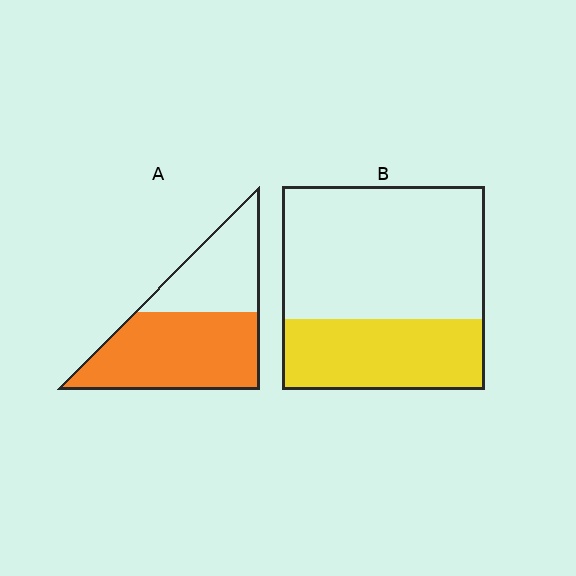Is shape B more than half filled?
No.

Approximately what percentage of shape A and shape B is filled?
A is approximately 60% and B is approximately 35%.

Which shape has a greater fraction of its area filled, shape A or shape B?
Shape A.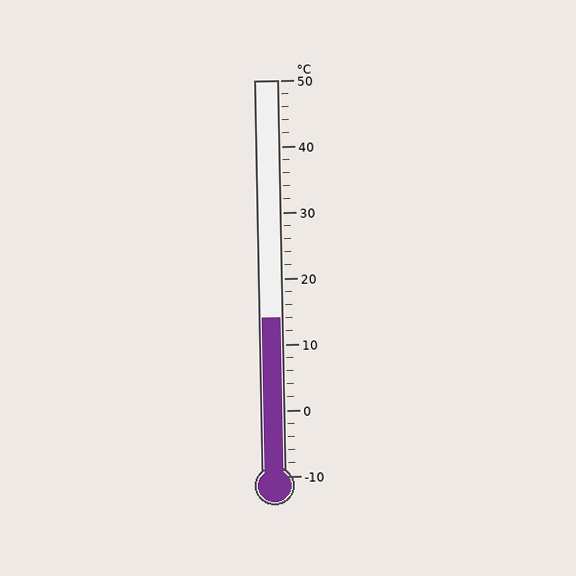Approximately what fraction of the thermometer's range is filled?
The thermometer is filled to approximately 40% of its range.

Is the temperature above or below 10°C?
The temperature is above 10°C.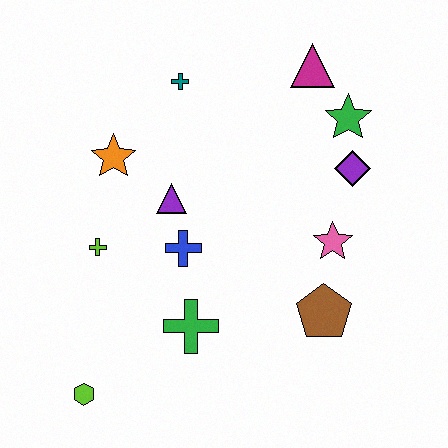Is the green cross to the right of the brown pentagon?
No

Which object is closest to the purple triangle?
The blue cross is closest to the purple triangle.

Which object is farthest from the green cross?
The magenta triangle is farthest from the green cross.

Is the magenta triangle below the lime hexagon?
No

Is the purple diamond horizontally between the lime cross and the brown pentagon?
No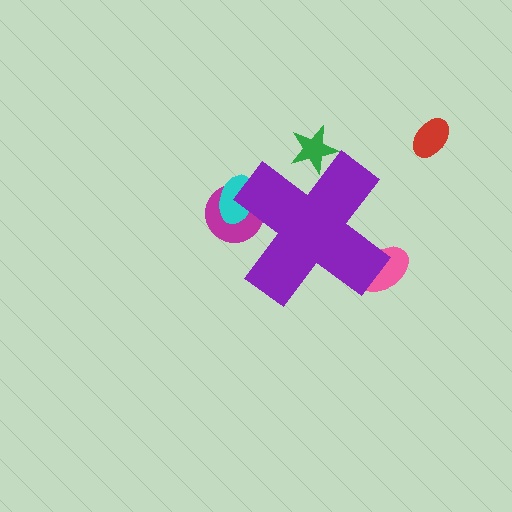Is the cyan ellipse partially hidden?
Yes, the cyan ellipse is partially hidden behind the purple cross.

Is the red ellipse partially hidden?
No, the red ellipse is fully visible.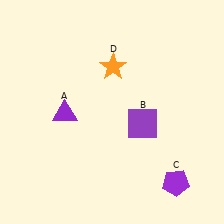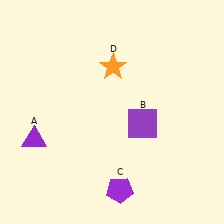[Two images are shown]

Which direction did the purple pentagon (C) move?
The purple pentagon (C) moved left.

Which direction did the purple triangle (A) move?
The purple triangle (A) moved left.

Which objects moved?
The objects that moved are: the purple triangle (A), the purple pentagon (C).